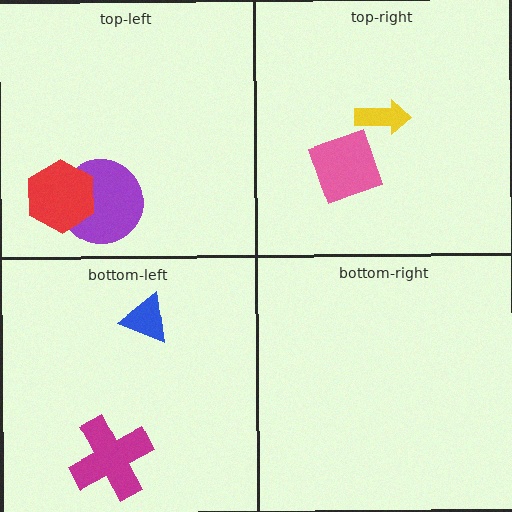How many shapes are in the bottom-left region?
2.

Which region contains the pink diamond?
The top-right region.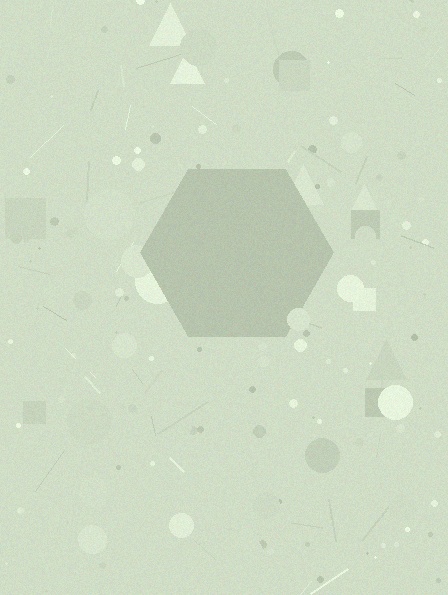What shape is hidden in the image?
A hexagon is hidden in the image.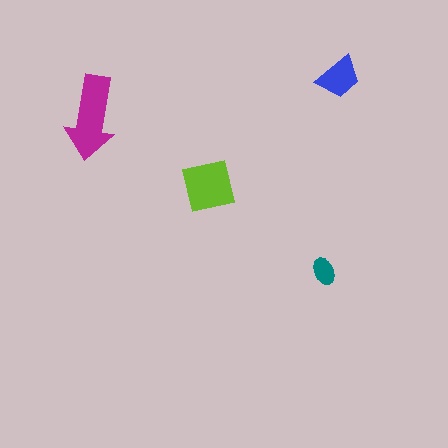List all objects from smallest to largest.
The teal ellipse, the blue trapezoid, the lime square, the magenta arrow.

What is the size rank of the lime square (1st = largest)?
2nd.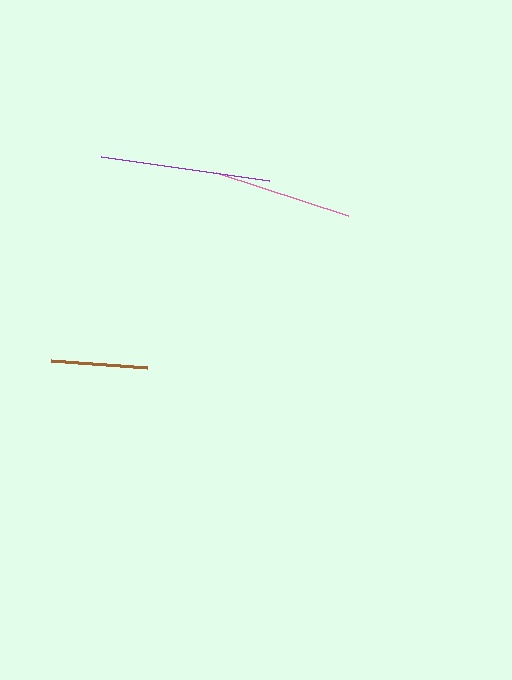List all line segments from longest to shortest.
From longest to shortest: purple, pink, brown.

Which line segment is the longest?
The purple line is the longest at approximately 169 pixels.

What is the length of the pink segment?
The pink segment is approximately 139 pixels long.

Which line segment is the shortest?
The brown line is the shortest at approximately 96 pixels.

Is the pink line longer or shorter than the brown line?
The pink line is longer than the brown line.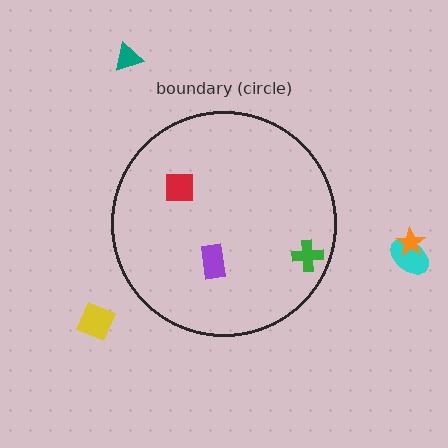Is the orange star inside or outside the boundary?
Outside.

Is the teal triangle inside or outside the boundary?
Outside.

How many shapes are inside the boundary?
3 inside, 4 outside.